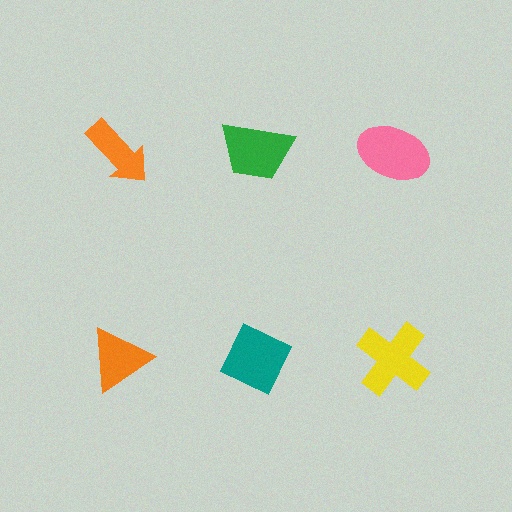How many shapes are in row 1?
3 shapes.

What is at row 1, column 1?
An orange arrow.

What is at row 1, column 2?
A green trapezoid.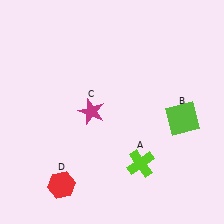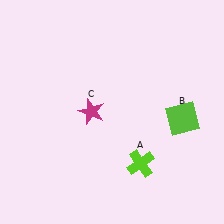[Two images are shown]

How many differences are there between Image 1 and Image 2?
There is 1 difference between the two images.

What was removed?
The red hexagon (D) was removed in Image 2.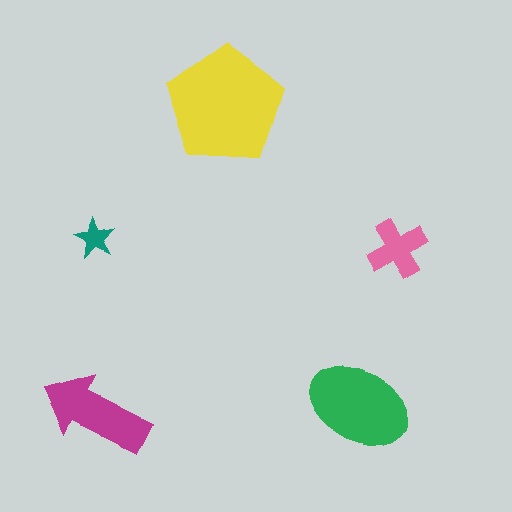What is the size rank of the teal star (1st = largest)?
5th.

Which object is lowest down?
The magenta arrow is bottommost.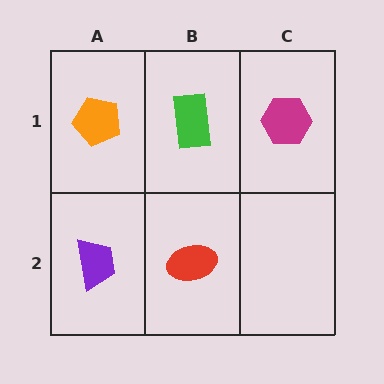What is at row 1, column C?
A magenta hexagon.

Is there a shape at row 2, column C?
No, that cell is empty.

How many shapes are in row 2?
2 shapes.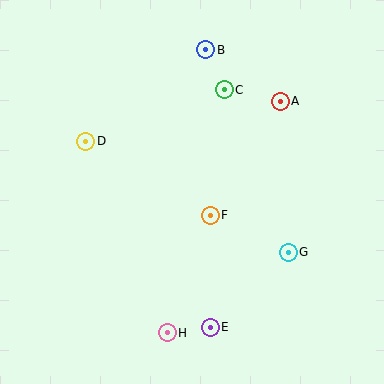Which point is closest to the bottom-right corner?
Point G is closest to the bottom-right corner.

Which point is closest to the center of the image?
Point F at (210, 215) is closest to the center.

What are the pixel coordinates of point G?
Point G is at (288, 252).